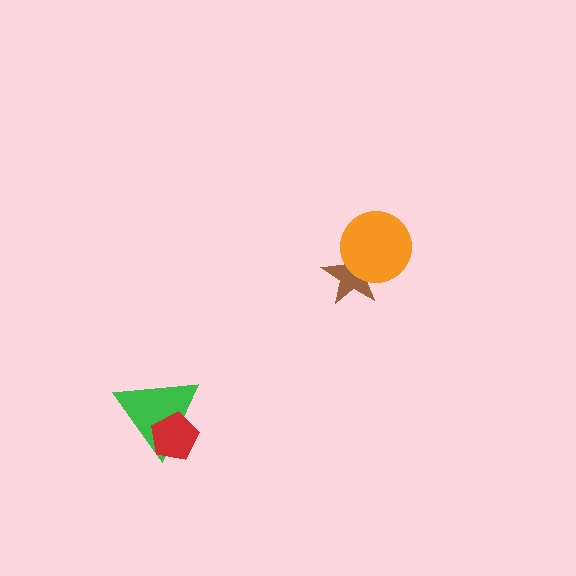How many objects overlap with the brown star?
1 object overlaps with the brown star.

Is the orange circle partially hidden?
No, no other shape covers it.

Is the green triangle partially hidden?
Yes, it is partially covered by another shape.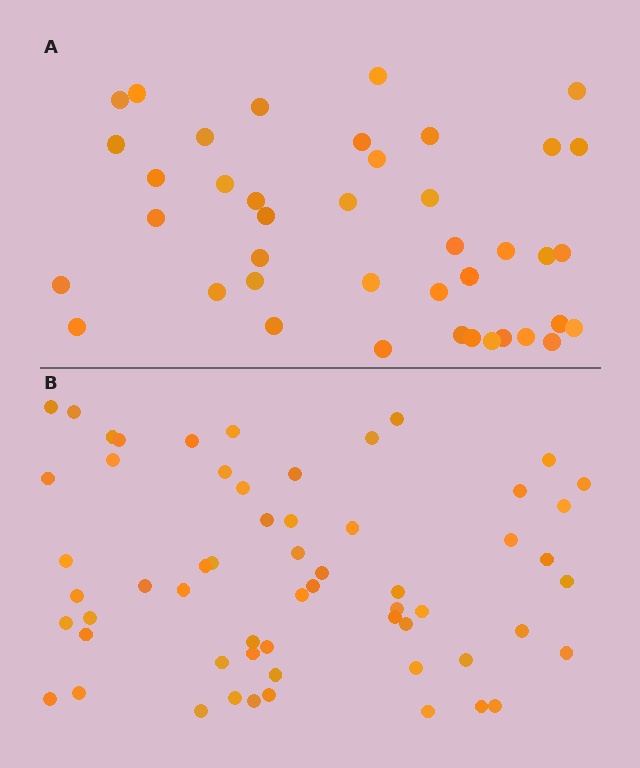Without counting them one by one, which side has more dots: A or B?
Region B (the bottom region) has more dots.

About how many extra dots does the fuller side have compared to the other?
Region B has approximately 20 more dots than region A.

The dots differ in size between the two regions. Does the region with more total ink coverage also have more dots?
No. Region A has more total ink coverage because its dots are larger, but region B actually contains more individual dots. Total area can be misleading — the number of items is what matters here.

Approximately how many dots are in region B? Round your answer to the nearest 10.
About 60 dots. (The exact count is 59, which rounds to 60.)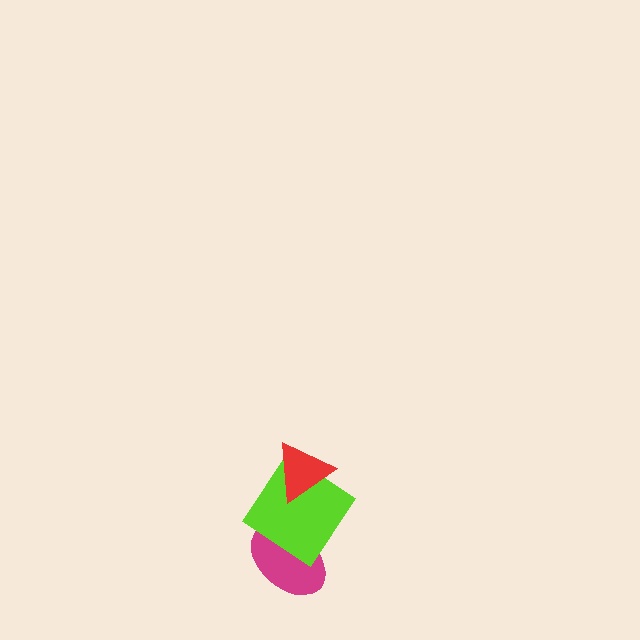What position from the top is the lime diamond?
The lime diamond is 2nd from the top.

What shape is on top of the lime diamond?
The red triangle is on top of the lime diamond.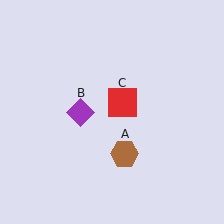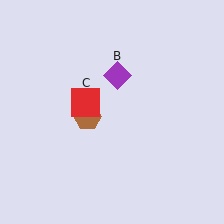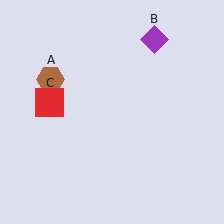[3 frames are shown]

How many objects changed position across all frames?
3 objects changed position: brown hexagon (object A), purple diamond (object B), red square (object C).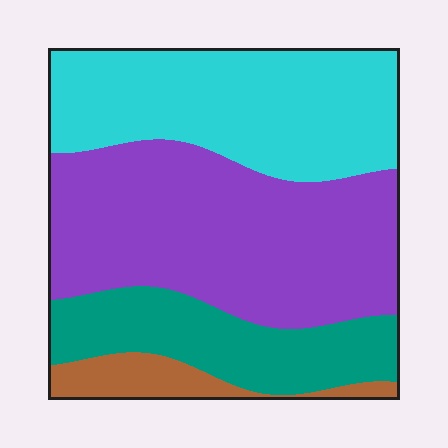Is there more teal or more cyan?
Cyan.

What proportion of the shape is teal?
Teal covers 19% of the shape.